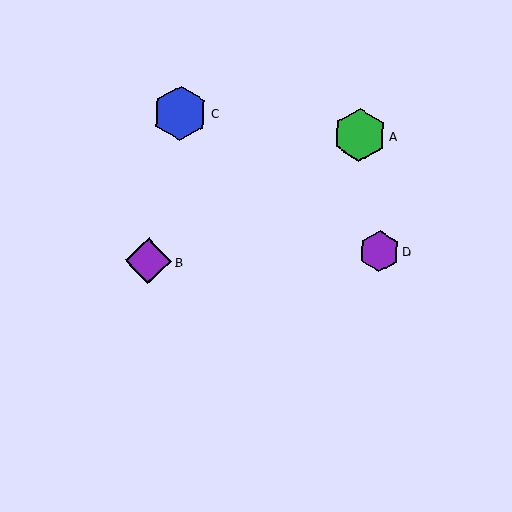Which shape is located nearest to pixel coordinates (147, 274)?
The purple diamond (labeled B) at (149, 261) is nearest to that location.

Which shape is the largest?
The blue hexagon (labeled C) is the largest.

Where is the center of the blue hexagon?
The center of the blue hexagon is at (180, 113).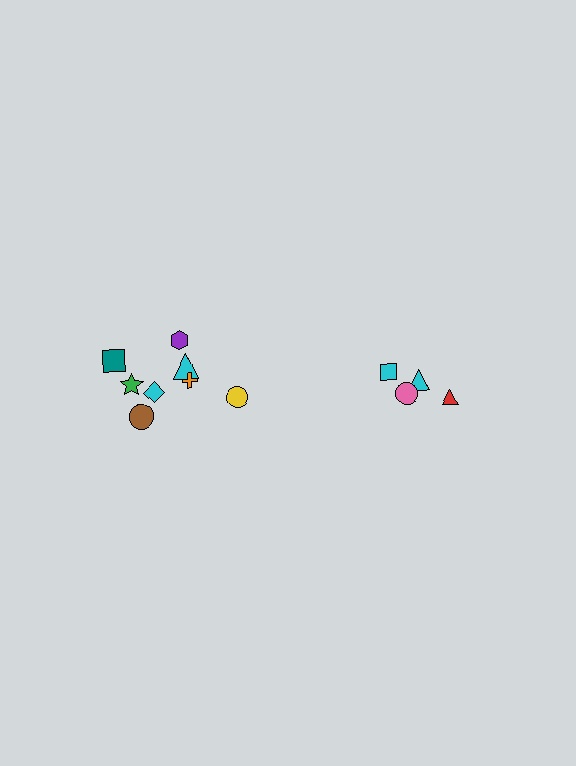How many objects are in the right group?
There are 4 objects.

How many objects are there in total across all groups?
There are 12 objects.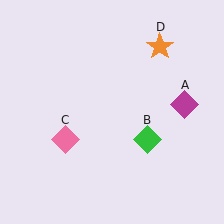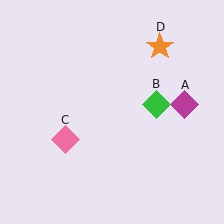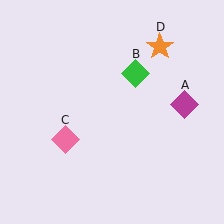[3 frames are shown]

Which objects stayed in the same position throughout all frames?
Magenta diamond (object A) and pink diamond (object C) and orange star (object D) remained stationary.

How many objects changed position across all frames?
1 object changed position: green diamond (object B).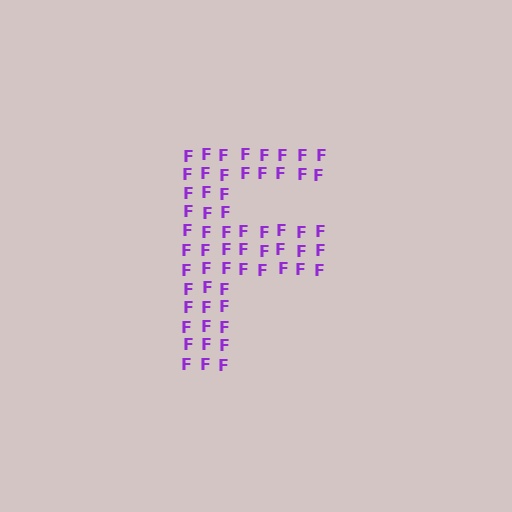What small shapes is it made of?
It is made of small letter F's.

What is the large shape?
The large shape is the letter F.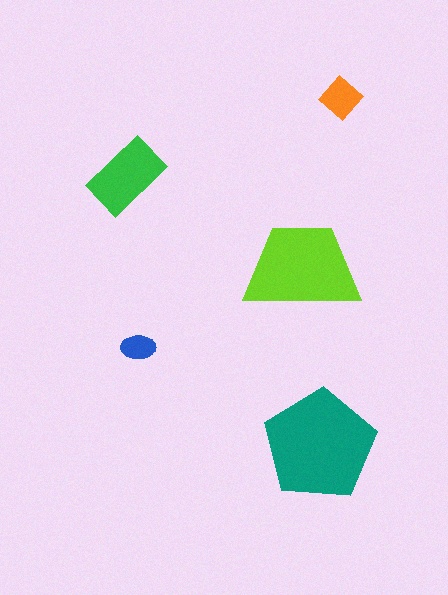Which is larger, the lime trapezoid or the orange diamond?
The lime trapezoid.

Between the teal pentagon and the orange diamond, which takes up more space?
The teal pentagon.